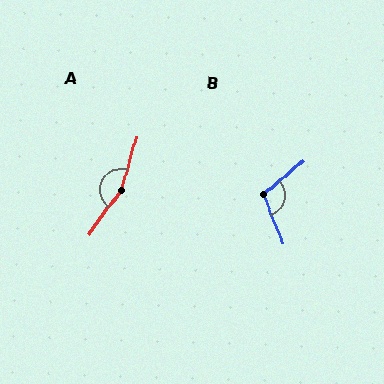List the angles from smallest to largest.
B (108°), A (159°).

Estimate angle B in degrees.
Approximately 108 degrees.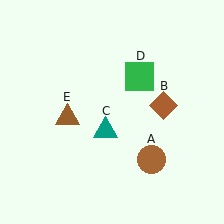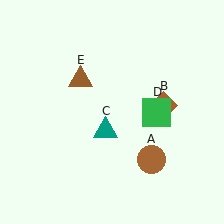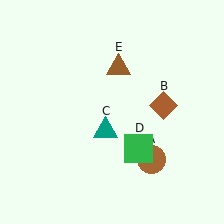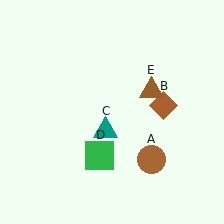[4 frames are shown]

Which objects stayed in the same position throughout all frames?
Brown circle (object A) and brown diamond (object B) and teal triangle (object C) remained stationary.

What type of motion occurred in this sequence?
The green square (object D), brown triangle (object E) rotated clockwise around the center of the scene.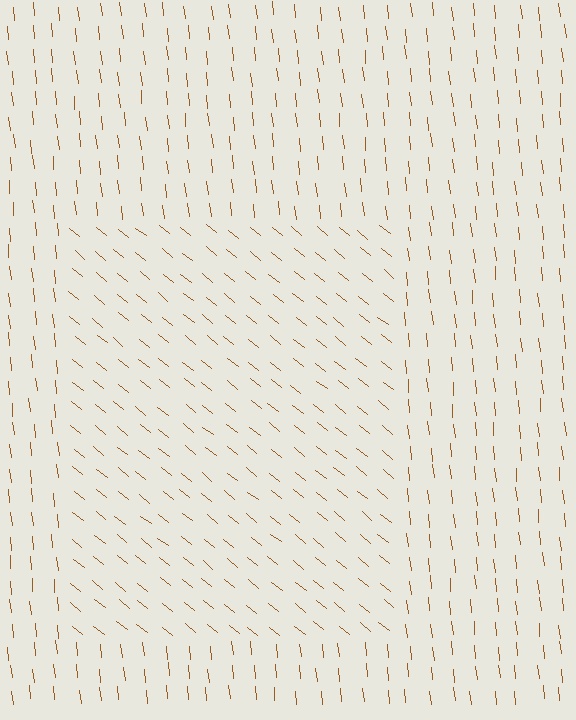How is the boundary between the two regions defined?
The boundary is defined purely by a change in line orientation (approximately 45 degrees difference). All lines are the same color and thickness.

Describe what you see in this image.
The image is filled with small brown line segments. A rectangle region in the image has lines oriented differently from the surrounding lines, creating a visible texture boundary.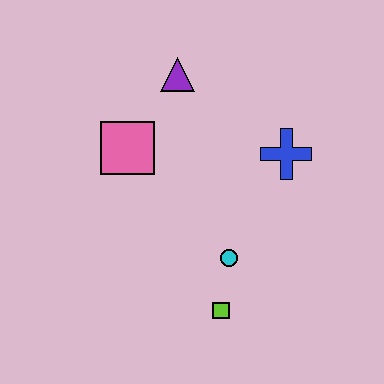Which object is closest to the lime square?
The cyan circle is closest to the lime square.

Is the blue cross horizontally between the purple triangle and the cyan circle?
No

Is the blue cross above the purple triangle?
No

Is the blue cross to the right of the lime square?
Yes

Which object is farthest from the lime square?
The purple triangle is farthest from the lime square.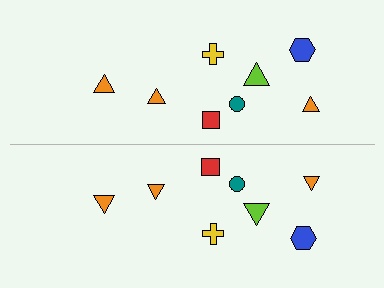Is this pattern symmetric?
Yes, this pattern has bilateral (reflection) symmetry.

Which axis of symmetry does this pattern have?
The pattern has a horizontal axis of symmetry running through the center of the image.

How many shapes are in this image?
There are 16 shapes in this image.